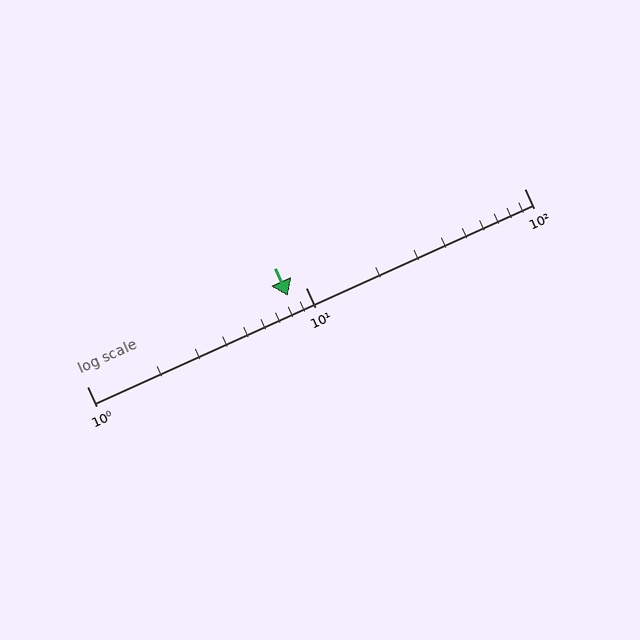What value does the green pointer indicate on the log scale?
The pointer indicates approximately 8.3.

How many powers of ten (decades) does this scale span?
The scale spans 2 decades, from 1 to 100.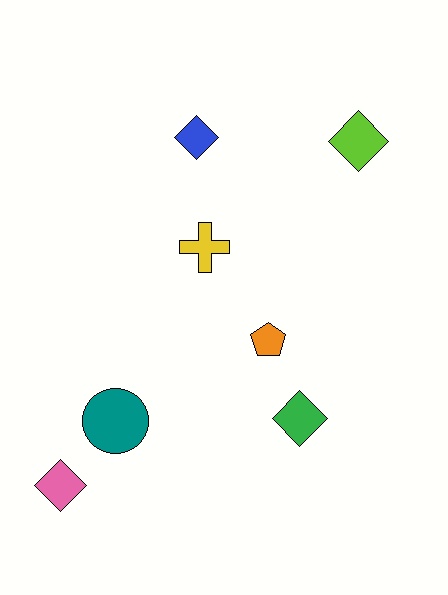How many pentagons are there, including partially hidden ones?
There is 1 pentagon.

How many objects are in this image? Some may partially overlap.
There are 7 objects.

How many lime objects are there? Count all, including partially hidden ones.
There is 1 lime object.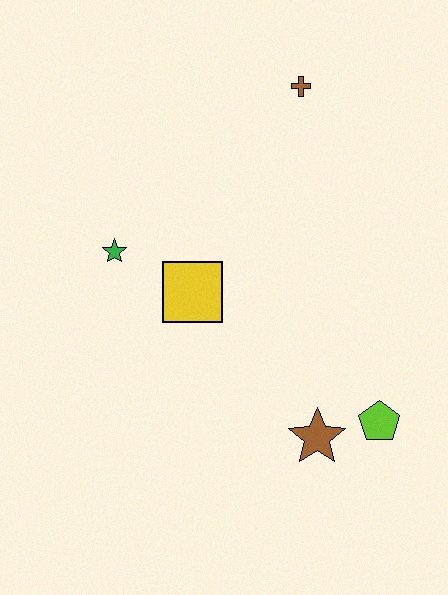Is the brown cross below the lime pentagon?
No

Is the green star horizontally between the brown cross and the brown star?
No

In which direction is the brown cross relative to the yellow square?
The brown cross is above the yellow square.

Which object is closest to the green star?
The yellow square is closest to the green star.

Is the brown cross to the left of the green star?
No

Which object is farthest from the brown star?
The brown cross is farthest from the brown star.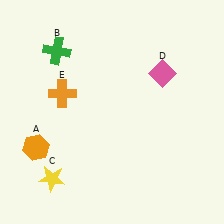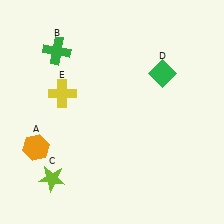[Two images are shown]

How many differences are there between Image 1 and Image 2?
There are 3 differences between the two images.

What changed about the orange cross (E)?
In Image 1, E is orange. In Image 2, it changed to yellow.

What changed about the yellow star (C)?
In Image 1, C is yellow. In Image 2, it changed to lime.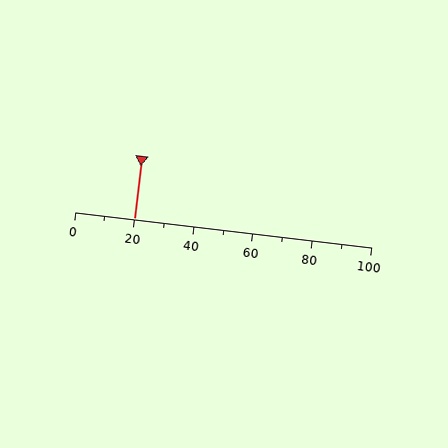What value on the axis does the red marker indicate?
The marker indicates approximately 20.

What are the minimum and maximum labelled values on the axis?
The axis runs from 0 to 100.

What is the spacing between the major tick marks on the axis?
The major ticks are spaced 20 apart.